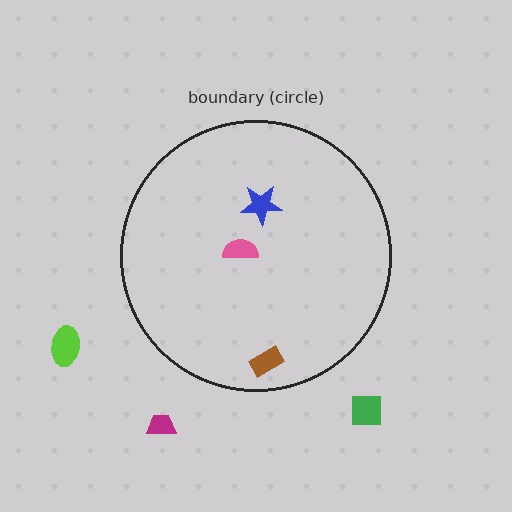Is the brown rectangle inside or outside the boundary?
Inside.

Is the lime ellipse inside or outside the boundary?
Outside.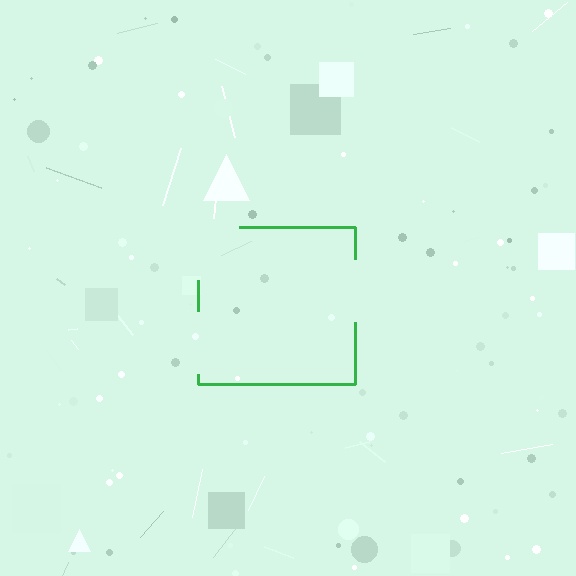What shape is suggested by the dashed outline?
The dashed outline suggests a square.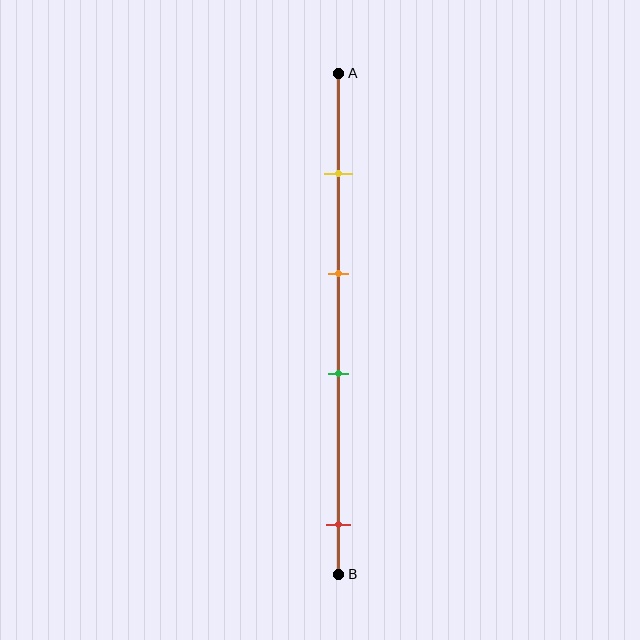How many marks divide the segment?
There are 4 marks dividing the segment.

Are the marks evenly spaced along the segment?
No, the marks are not evenly spaced.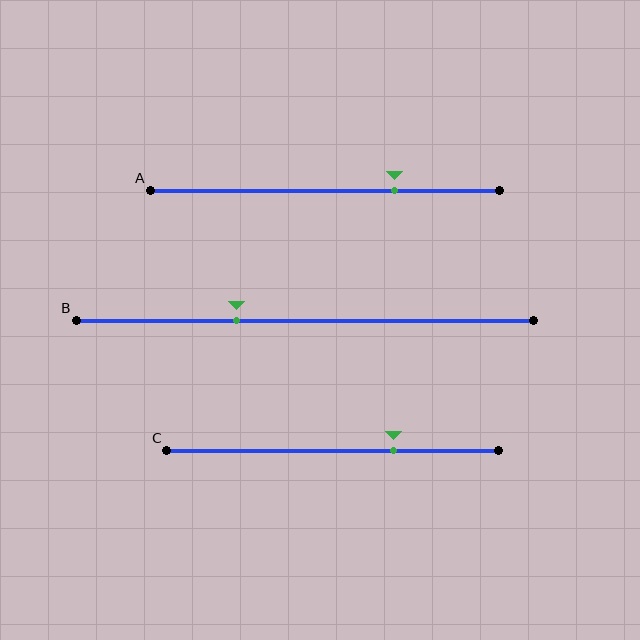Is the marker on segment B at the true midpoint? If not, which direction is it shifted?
No, the marker on segment B is shifted to the left by about 15% of the segment length.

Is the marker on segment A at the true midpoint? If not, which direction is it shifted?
No, the marker on segment A is shifted to the right by about 20% of the segment length.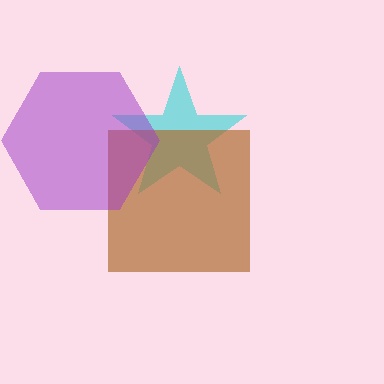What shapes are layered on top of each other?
The layered shapes are: a cyan star, a brown square, a purple hexagon.